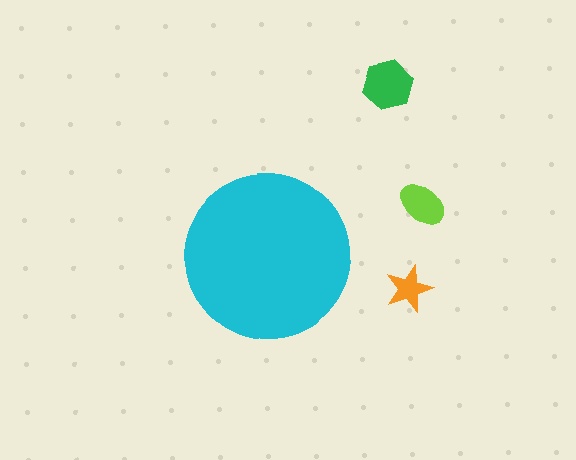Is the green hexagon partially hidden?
No, the green hexagon is fully visible.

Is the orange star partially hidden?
No, the orange star is fully visible.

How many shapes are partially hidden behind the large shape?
0 shapes are partially hidden.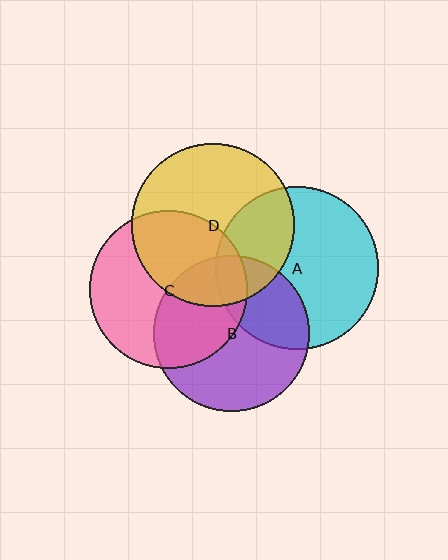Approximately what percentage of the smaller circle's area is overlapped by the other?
Approximately 20%.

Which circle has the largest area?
Circle A (cyan).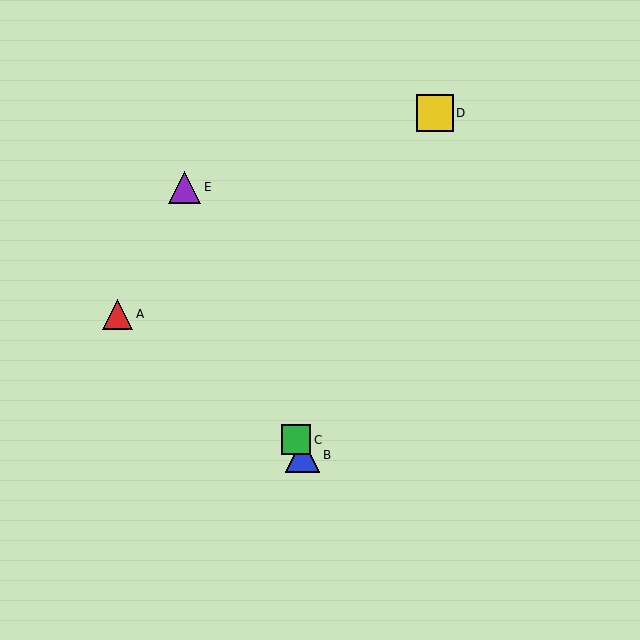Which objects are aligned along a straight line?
Objects B, C, E are aligned along a straight line.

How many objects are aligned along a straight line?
3 objects (B, C, E) are aligned along a straight line.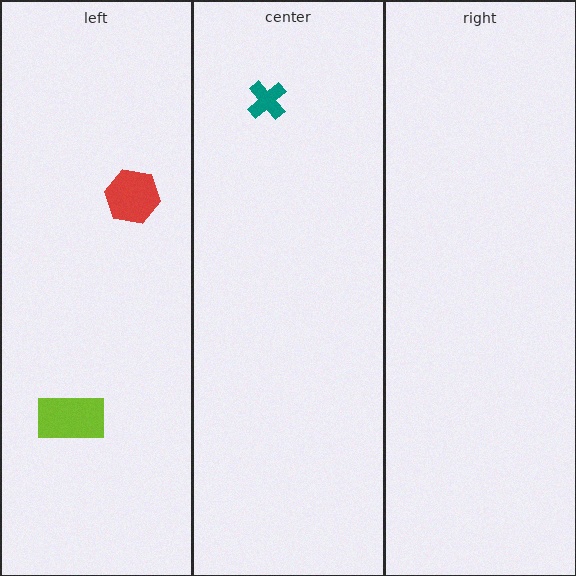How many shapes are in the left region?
2.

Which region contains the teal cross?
The center region.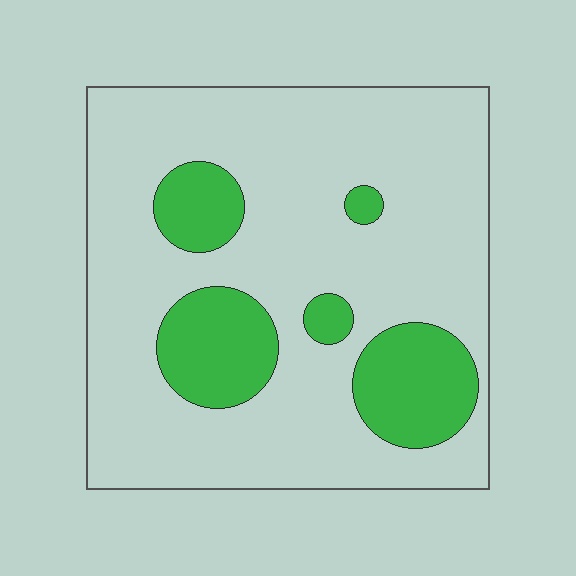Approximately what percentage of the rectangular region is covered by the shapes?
Approximately 20%.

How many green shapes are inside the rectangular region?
5.